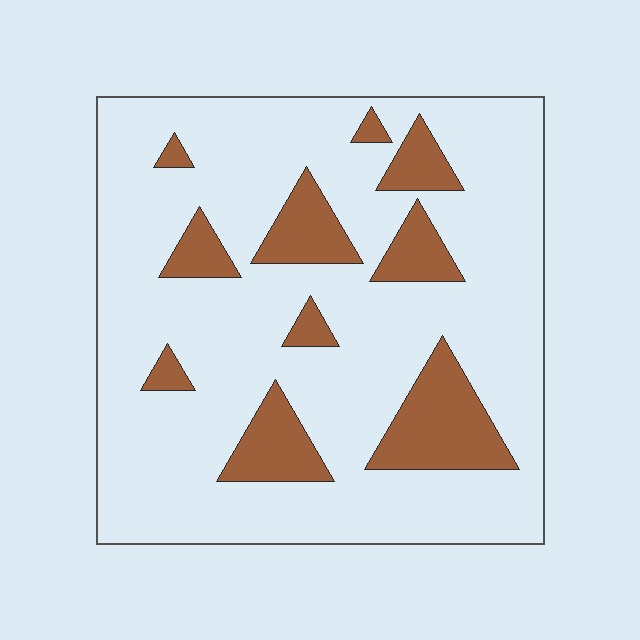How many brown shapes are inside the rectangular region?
10.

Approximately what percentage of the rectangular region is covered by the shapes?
Approximately 20%.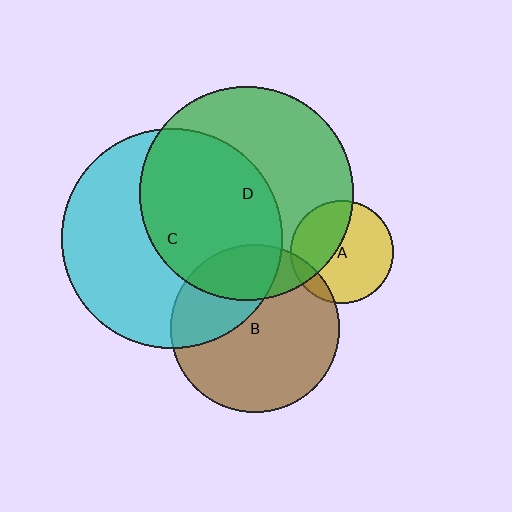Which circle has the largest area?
Circle C (cyan).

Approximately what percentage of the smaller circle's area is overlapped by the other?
Approximately 10%.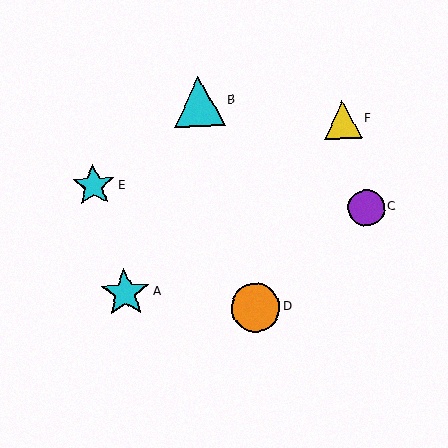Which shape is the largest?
The cyan triangle (labeled B) is the largest.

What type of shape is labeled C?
Shape C is a purple circle.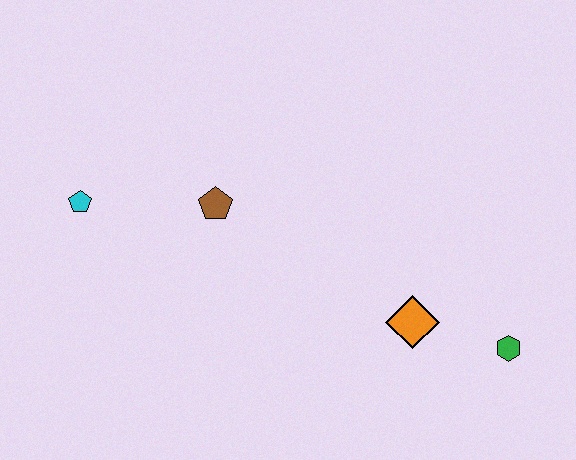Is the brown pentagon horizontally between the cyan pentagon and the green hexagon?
Yes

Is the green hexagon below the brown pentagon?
Yes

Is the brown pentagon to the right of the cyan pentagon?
Yes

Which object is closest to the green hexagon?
The orange diamond is closest to the green hexagon.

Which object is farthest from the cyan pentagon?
The green hexagon is farthest from the cyan pentagon.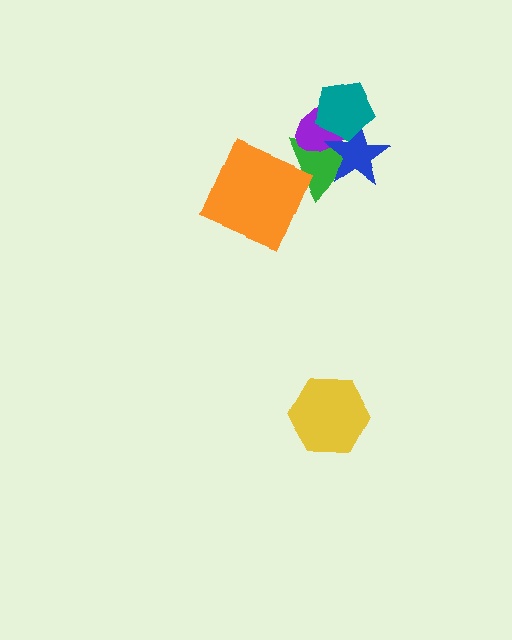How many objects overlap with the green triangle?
4 objects overlap with the green triangle.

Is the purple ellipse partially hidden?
Yes, it is partially covered by another shape.